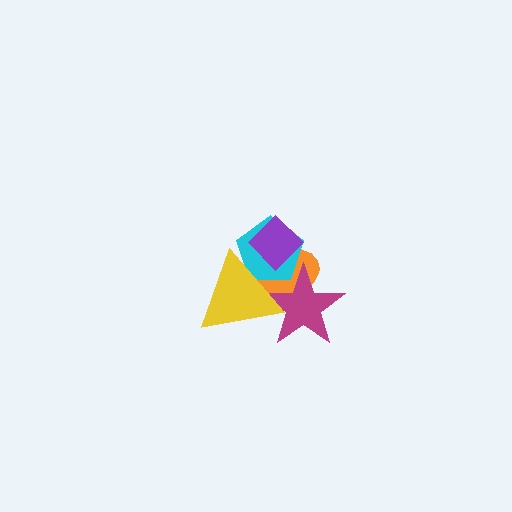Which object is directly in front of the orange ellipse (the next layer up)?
The cyan pentagon is directly in front of the orange ellipse.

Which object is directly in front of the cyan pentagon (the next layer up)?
The purple diamond is directly in front of the cyan pentagon.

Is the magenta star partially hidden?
Yes, it is partially covered by another shape.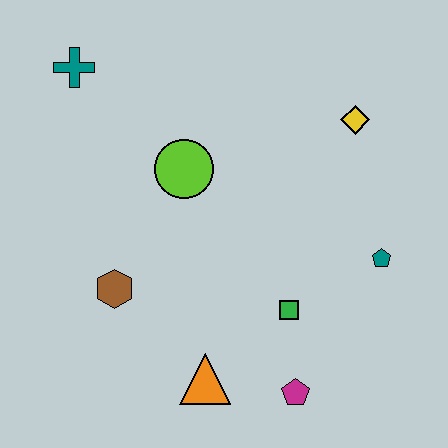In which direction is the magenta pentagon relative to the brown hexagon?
The magenta pentagon is to the right of the brown hexagon.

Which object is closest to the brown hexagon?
The orange triangle is closest to the brown hexagon.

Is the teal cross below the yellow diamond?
No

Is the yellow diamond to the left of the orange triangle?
No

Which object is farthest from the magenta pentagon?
The teal cross is farthest from the magenta pentagon.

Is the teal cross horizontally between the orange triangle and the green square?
No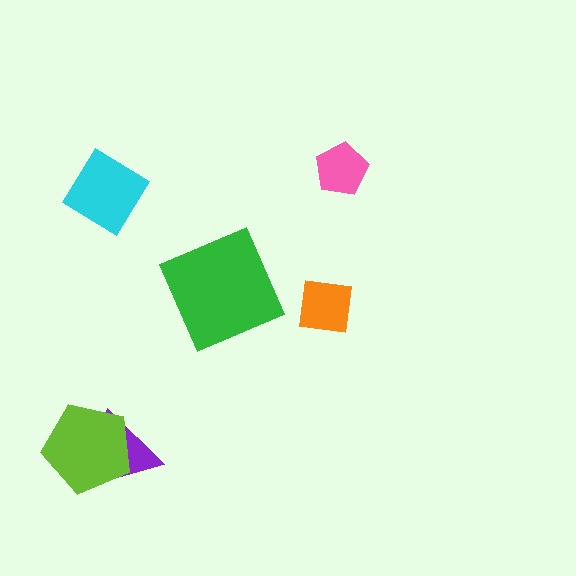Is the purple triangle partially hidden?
Yes, it is partially covered by another shape.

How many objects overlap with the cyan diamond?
0 objects overlap with the cyan diamond.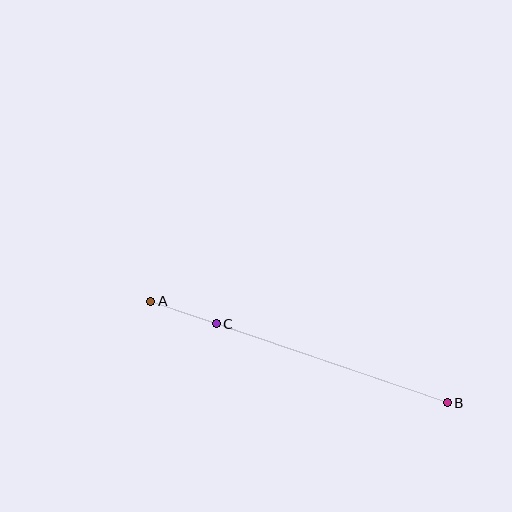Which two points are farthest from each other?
Points A and B are farthest from each other.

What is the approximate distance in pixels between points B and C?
The distance between B and C is approximately 244 pixels.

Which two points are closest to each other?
Points A and C are closest to each other.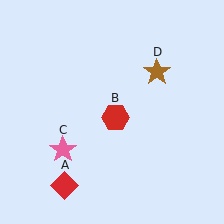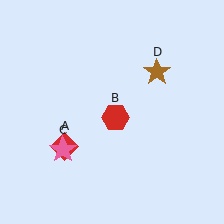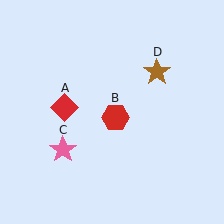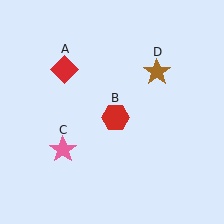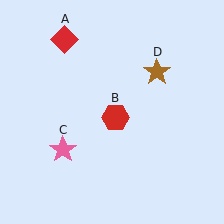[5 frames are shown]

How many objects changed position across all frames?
1 object changed position: red diamond (object A).